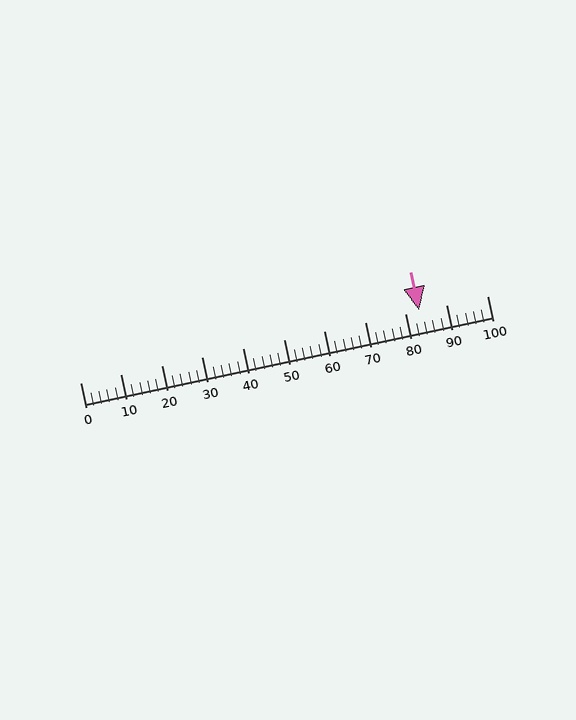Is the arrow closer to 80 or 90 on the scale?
The arrow is closer to 80.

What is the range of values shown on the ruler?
The ruler shows values from 0 to 100.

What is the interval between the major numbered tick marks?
The major tick marks are spaced 10 units apart.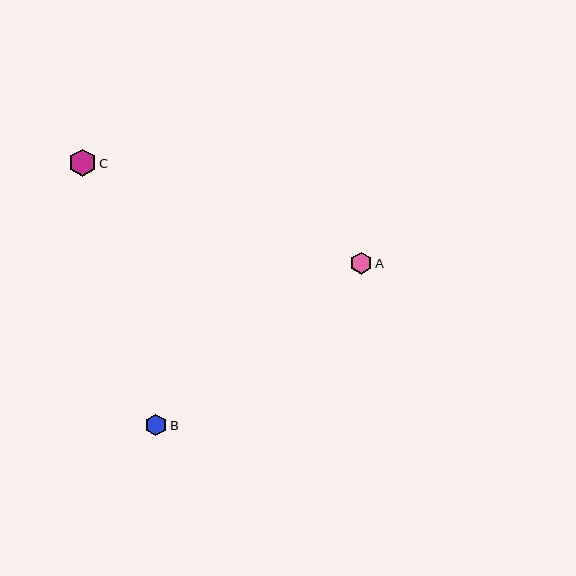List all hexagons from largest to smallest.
From largest to smallest: C, B, A.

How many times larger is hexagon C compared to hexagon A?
Hexagon C is approximately 1.3 times the size of hexagon A.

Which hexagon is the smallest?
Hexagon A is the smallest with a size of approximately 22 pixels.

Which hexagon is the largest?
Hexagon C is the largest with a size of approximately 27 pixels.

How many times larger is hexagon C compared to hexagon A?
Hexagon C is approximately 1.3 times the size of hexagon A.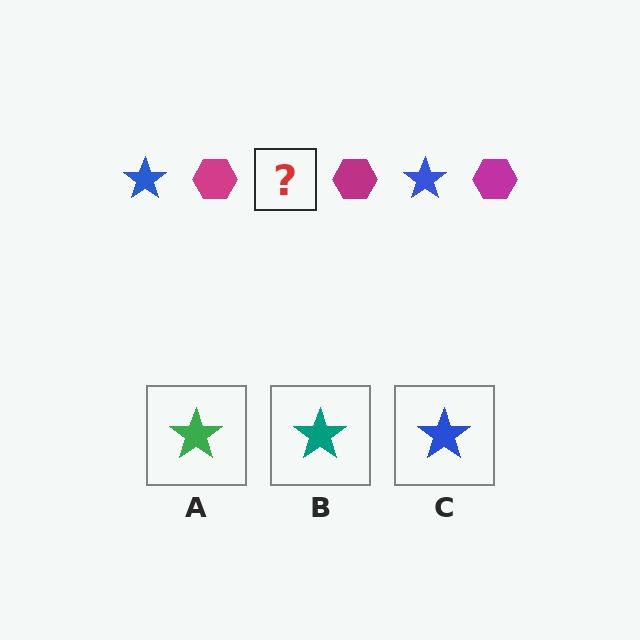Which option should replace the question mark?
Option C.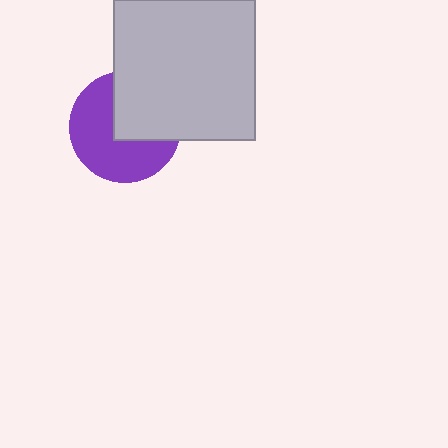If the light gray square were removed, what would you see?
You would see the complete purple circle.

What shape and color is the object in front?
The object in front is a light gray square.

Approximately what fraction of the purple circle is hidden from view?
Roughly 41% of the purple circle is hidden behind the light gray square.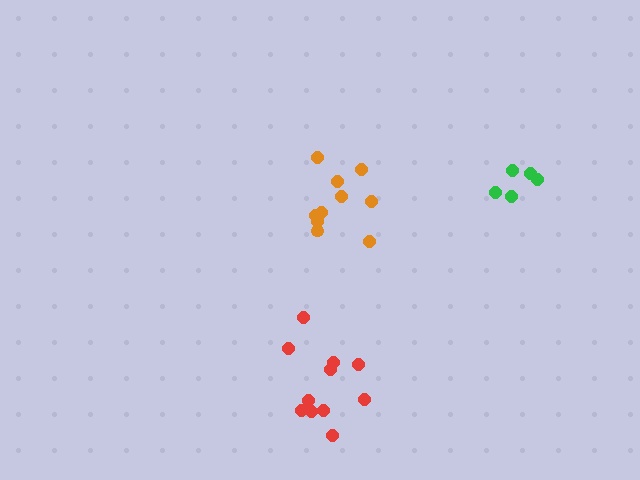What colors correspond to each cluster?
The clusters are colored: orange, red, green.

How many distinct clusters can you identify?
There are 3 distinct clusters.